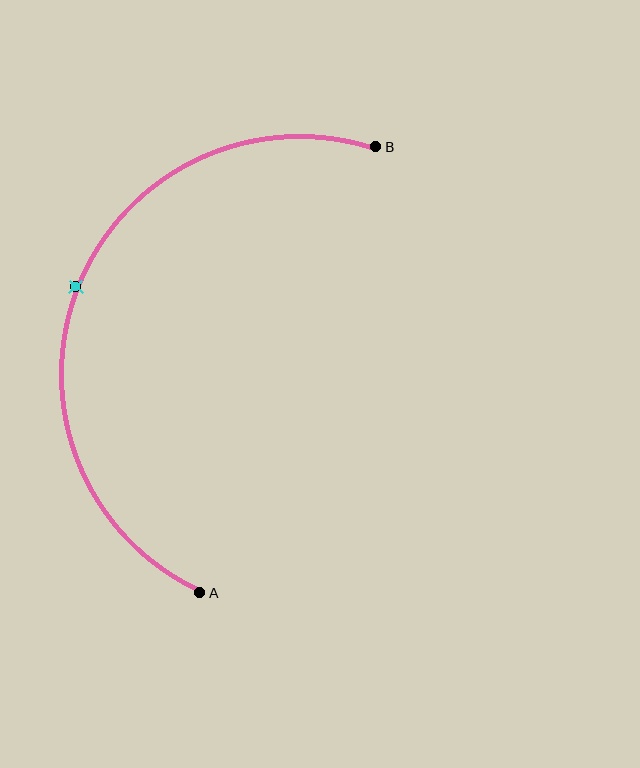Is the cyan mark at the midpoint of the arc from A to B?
Yes. The cyan mark lies on the arc at equal arc-length from both A and B — it is the arc midpoint.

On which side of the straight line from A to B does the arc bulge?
The arc bulges to the left of the straight line connecting A and B.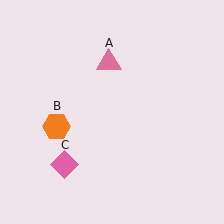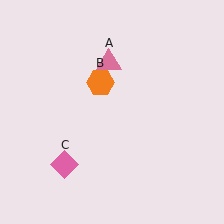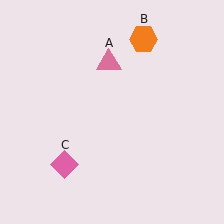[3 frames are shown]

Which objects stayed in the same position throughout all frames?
Pink triangle (object A) and pink diamond (object C) remained stationary.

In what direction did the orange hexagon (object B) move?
The orange hexagon (object B) moved up and to the right.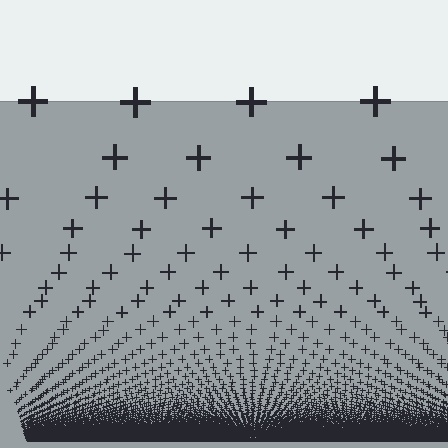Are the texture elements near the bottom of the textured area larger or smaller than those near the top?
Smaller. The gradient is inverted — elements near the bottom are smaller and denser.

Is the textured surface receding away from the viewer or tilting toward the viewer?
The surface appears to tilt toward the viewer. Texture elements get larger and sparser toward the top.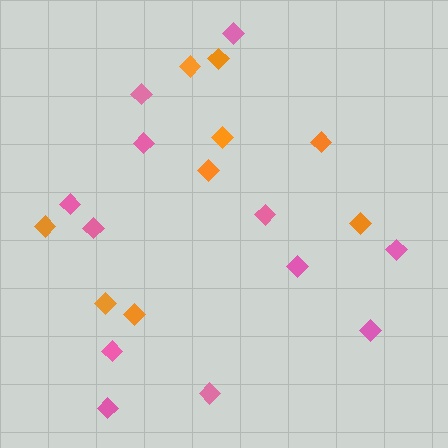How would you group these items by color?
There are 2 groups: one group of pink diamonds (12) and one group of orange diamonds (9).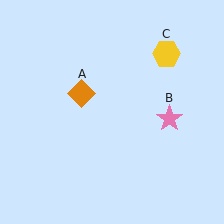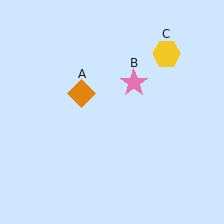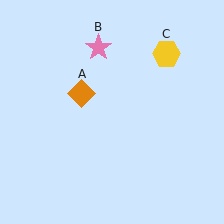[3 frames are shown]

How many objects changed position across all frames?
1 object changed position: pink star (object B).